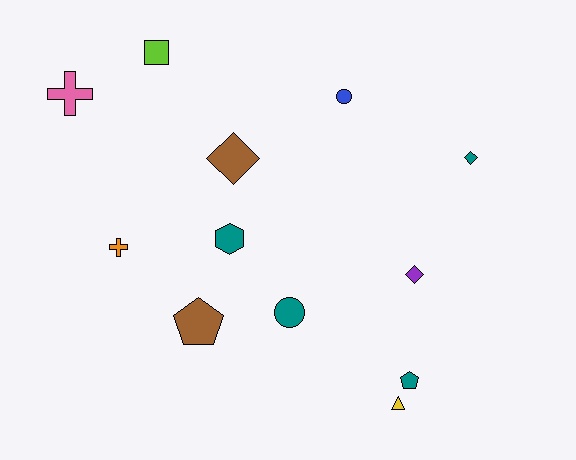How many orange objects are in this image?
There is 1 orange object.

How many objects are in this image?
There are 12 objects.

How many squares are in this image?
There is 1 square.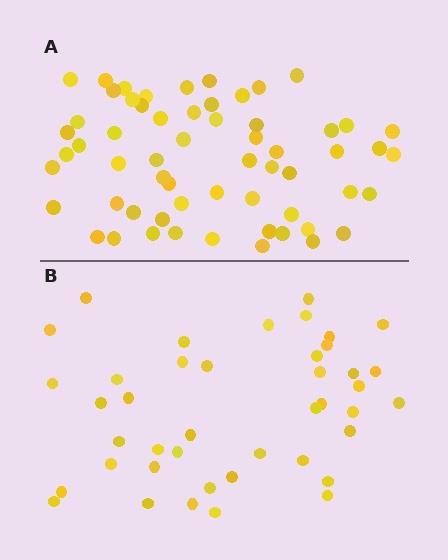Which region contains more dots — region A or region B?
Region A (the top region) has more dots.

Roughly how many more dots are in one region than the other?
Region A has approximately 20 more dots than region B.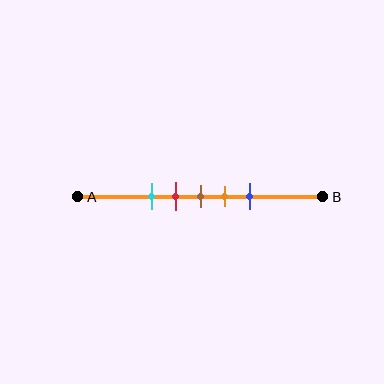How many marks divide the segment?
There are 5 marks dividing the segment.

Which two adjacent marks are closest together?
The red and brown marks are the closest adjacent pair.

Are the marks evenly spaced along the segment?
Yes, the marks are approximately evenly spaced.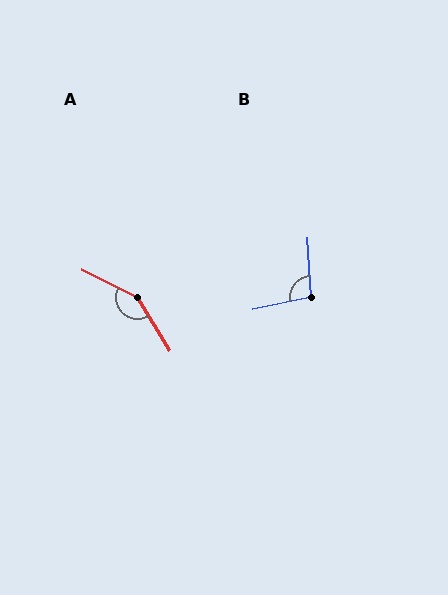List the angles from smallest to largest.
B (99°), A (149°).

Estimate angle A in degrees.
Approximately 149 degrees.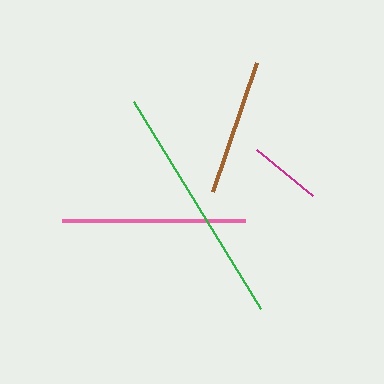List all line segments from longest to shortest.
From longest to shortest: green, pink, brown, magenta.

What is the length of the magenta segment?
The magenta segment is approximately 72 pixels long.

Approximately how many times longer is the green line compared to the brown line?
The green line is approximately 1.8 times the length of the brown line.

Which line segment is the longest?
The green line is the longest at approximately 243 pixels.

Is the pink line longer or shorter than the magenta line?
The pink line is longer than the magenta line.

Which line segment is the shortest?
The magenta line is the shortest at approximately 72 pixels.